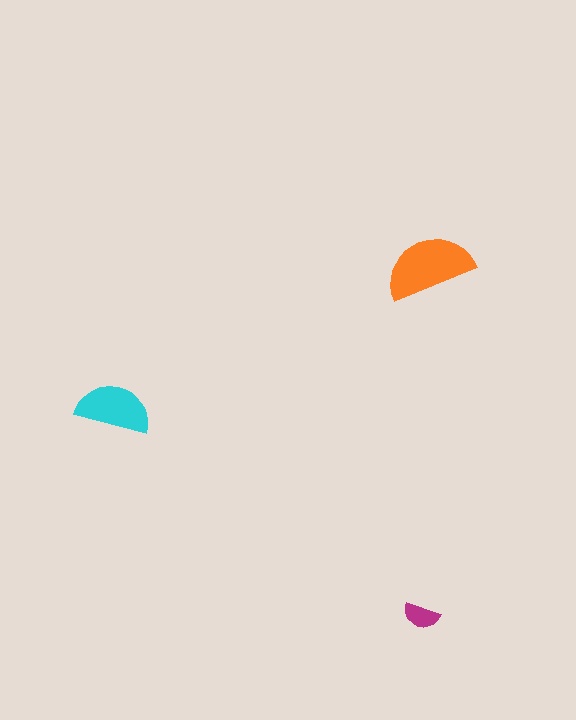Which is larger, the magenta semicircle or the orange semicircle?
The orange one.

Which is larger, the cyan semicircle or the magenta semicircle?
The cyan one.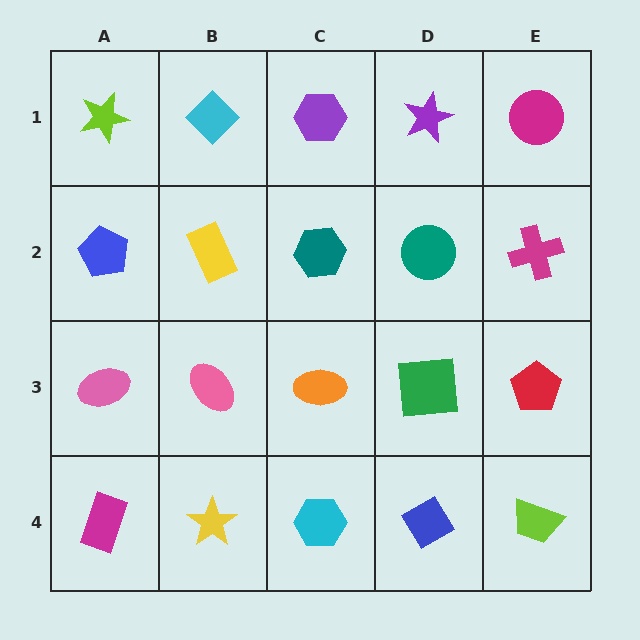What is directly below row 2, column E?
A red pentagon.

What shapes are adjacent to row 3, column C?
A teal hexagon (row 2, column C), a cyan hexagon (row 4, column C), a pink ellipse (row 3, column B), a green square (row 3, column D).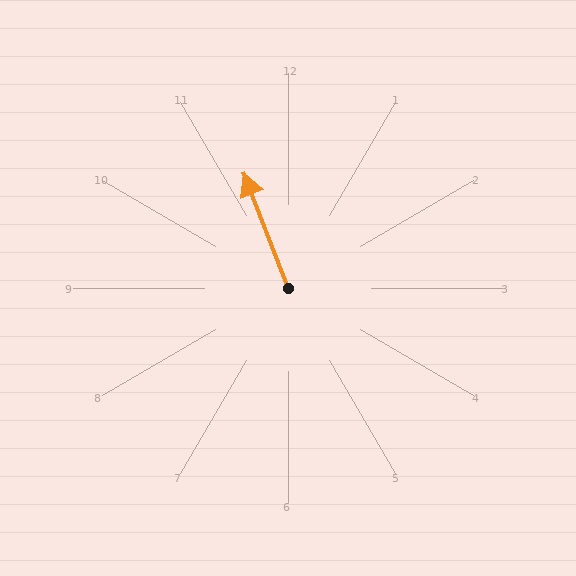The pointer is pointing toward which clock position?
Roughly 11 o'clock.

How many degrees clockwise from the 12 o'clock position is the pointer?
Approximately 339 degrees.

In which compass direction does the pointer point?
North.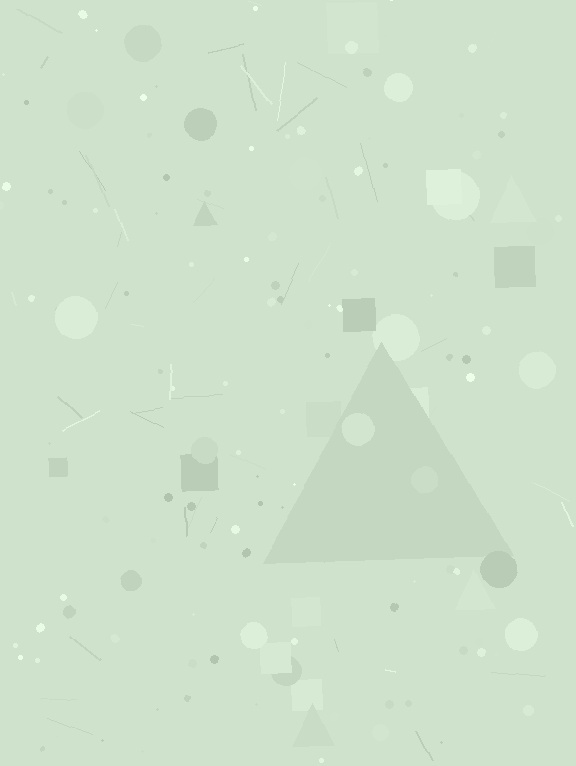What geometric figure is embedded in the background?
A triangle is embedded in the background.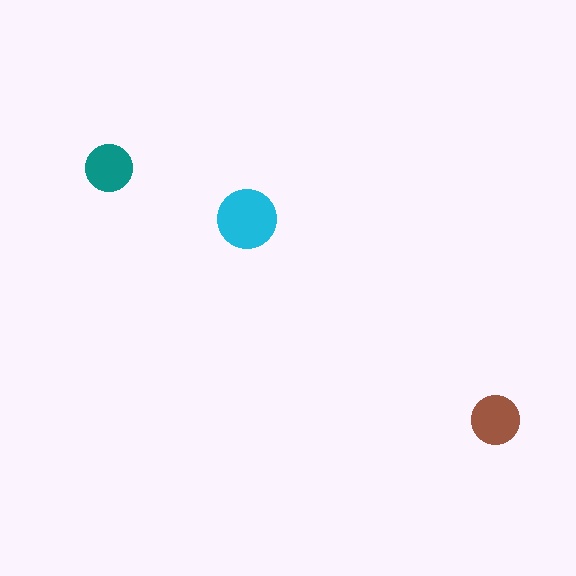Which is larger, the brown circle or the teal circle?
The brown one.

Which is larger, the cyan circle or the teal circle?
The cyan one.